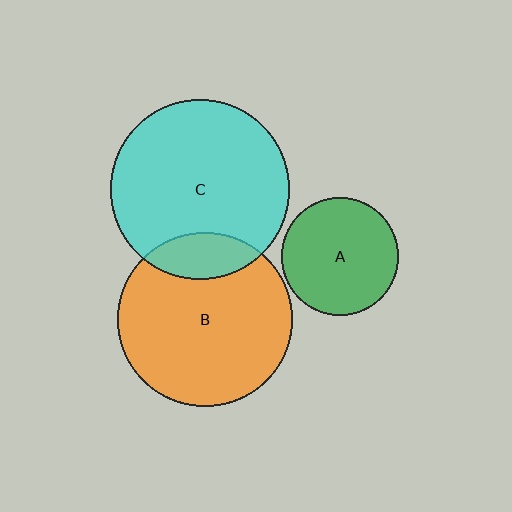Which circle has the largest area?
Circle C (cyan).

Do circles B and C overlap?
Yes.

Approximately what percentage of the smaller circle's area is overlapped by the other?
Approximately 15%.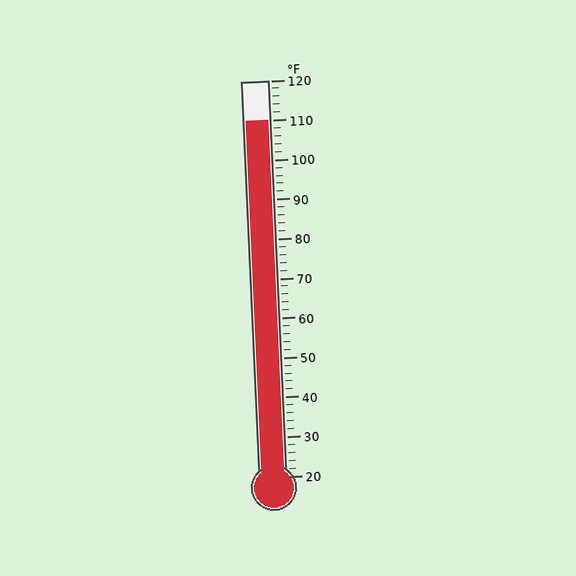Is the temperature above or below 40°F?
The temperature is above 40°F.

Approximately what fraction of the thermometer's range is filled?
The thermometer is filled to approximately 90% of its range.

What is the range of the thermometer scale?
The thermometer scale ranges from 20°F to 120°F.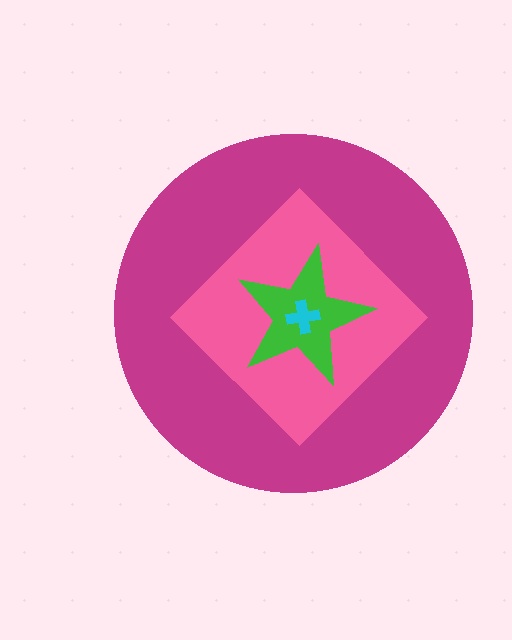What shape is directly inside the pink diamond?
The green star.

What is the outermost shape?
The magenta circle.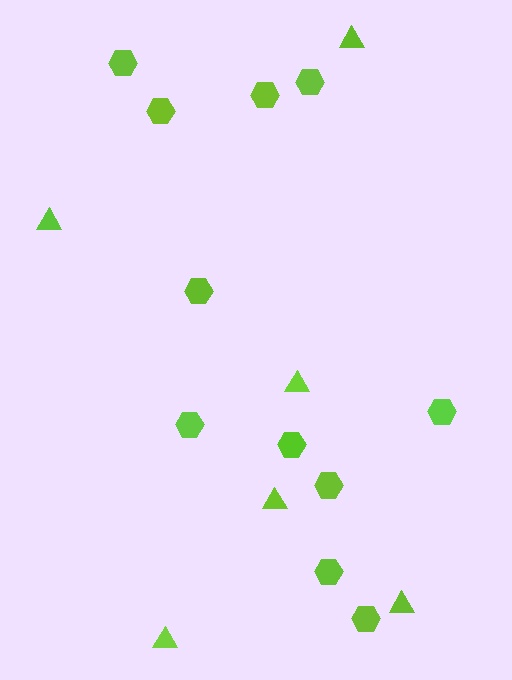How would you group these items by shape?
There are 2 groups: one group of triangles (6) and one group of hexagons (11).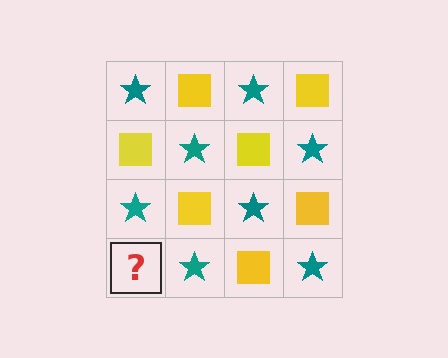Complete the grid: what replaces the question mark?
The question mark should be replaced with a yellow square.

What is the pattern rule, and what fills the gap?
The rule is that it alternates teal star and yellow square in a checkerboard pattern. The gap should be filled with a yellow square.